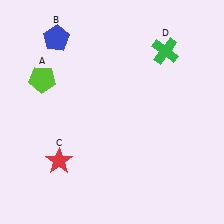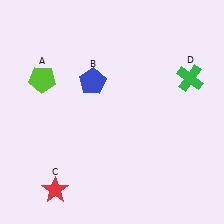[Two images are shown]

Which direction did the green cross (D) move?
The green cross (D) moved down.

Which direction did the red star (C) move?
The red star (C) moved down.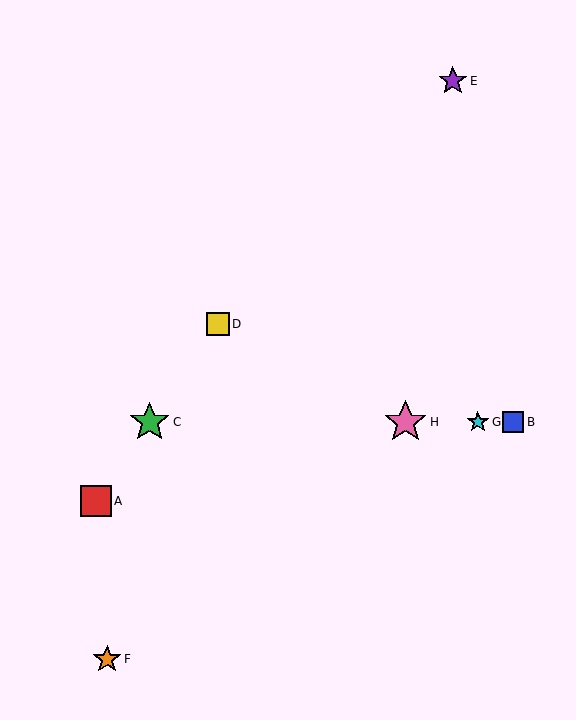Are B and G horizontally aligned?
Yes, both are at y≈422.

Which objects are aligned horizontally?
Objects B, C, G, H are aligned horizontally.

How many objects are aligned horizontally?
4 objects (B, C, G, H) are aligned horizontally.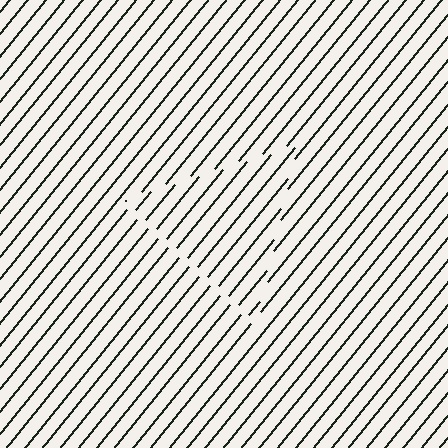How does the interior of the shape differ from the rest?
The interior of the shape contains the same grating, shifted by half a period — the contour is defined by the phase discontinuity where line-ends from the inner and outer gratings abut.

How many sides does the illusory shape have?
3 sides — the line-ends trace a triangle.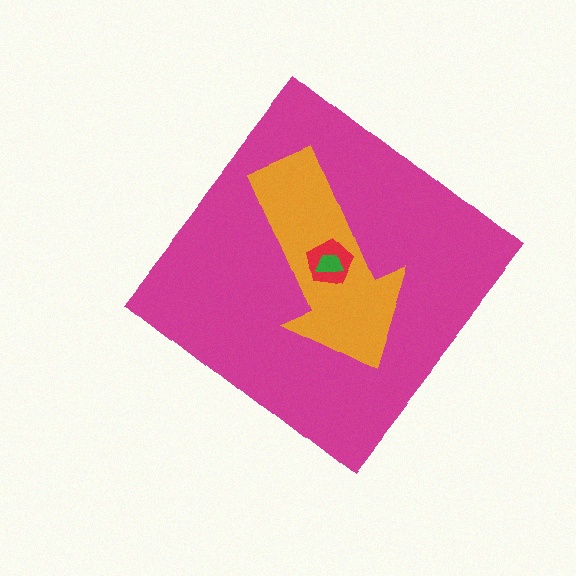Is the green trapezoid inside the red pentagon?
Yes.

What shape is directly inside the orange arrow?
The red pentagon.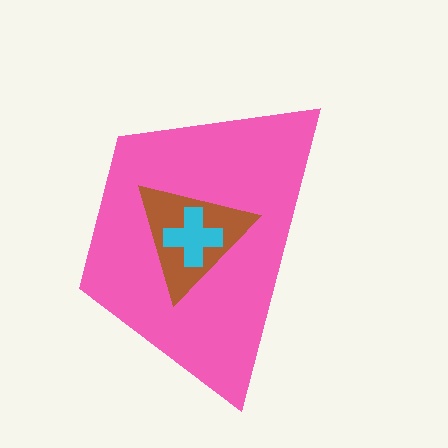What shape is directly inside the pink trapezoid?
The brown triangle.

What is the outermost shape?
The pink trapezoid.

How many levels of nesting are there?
3.